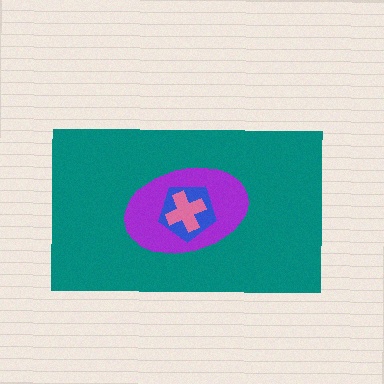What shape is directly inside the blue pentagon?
The pink cross.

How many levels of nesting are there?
4.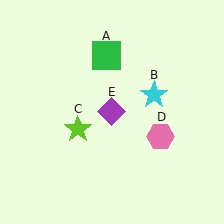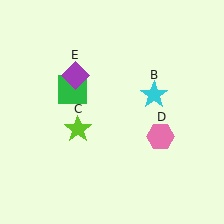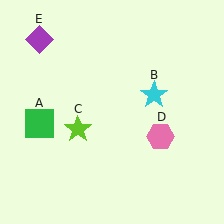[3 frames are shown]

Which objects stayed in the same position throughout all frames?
Cyan star (object B) and lime star (object C) and pink hexagon (object D) remained stationary.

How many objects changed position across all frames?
2 objects changed position: green square (object A), purple diamond (object E).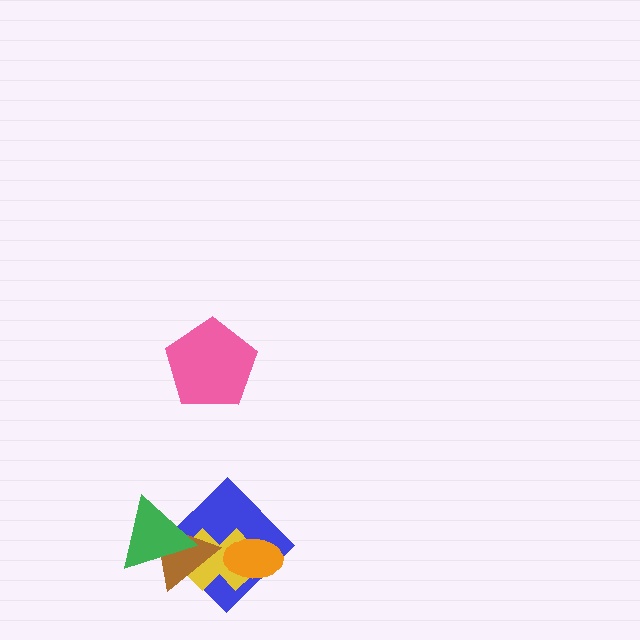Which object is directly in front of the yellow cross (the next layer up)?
The orange ellipse is directly in front of the yellow cross.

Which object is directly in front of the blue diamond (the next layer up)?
The yellow cross is directly in front of the blue diamond.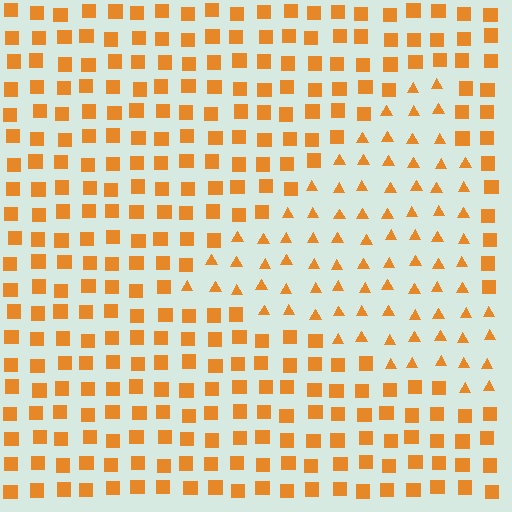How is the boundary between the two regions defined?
The boundary is defined by a change in element shape: triangles inside vs. squares outside. All elements share the same color and spacing.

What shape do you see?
I see a triangle.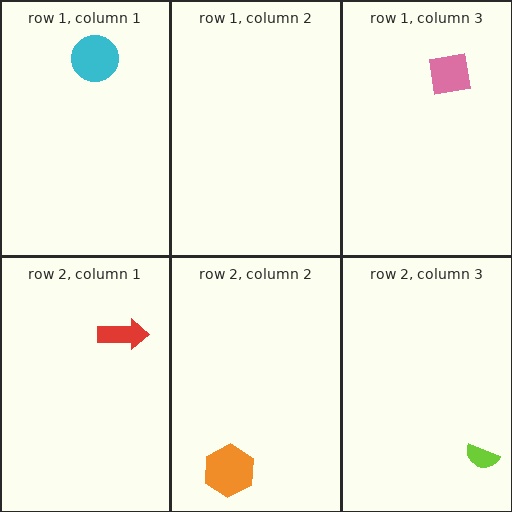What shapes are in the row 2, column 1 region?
The red arrow.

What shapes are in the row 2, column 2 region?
The orange hexagon.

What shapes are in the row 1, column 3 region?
The pink square.